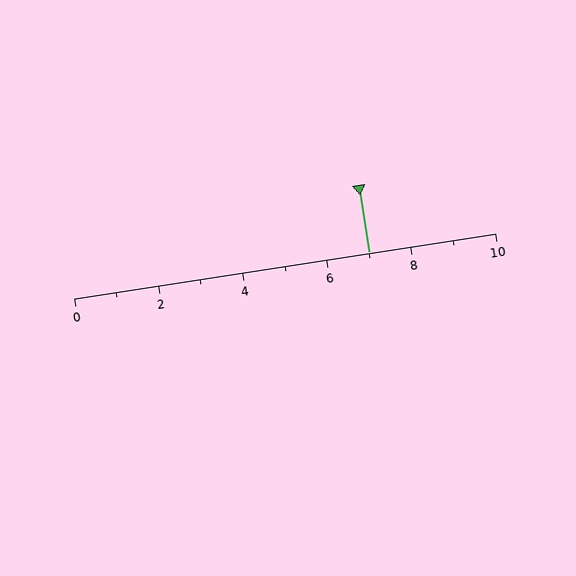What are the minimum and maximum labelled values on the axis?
The axis runs from 0 to 10.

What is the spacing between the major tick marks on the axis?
The major ticks are spaced 2 apart.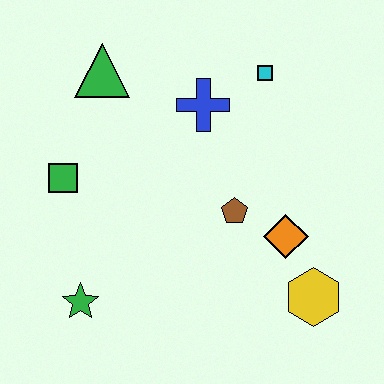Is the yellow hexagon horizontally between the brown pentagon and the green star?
No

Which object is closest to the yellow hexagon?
The orange diamond is closest to the yellow hexagon.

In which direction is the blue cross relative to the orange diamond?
The blue cross is above the orange diamond.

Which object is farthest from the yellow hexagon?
The green triangle is farthest from the yellow hexagon.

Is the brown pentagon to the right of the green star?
Yes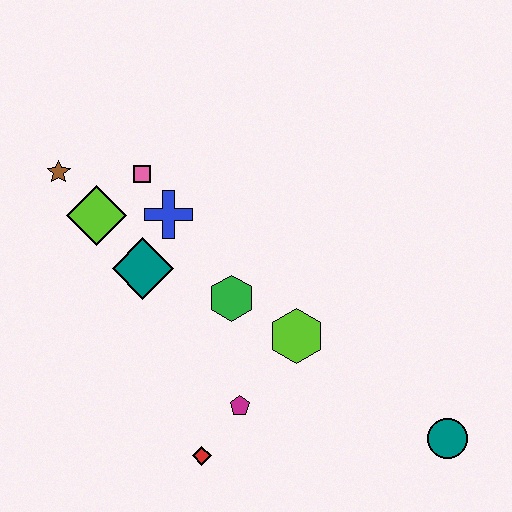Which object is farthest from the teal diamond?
The teal circle is farthest from the teal diamond.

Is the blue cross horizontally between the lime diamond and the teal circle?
Yes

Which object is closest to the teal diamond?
The blue cross is closest to the teal diamond.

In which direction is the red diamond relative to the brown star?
The red diamond is below the brown star.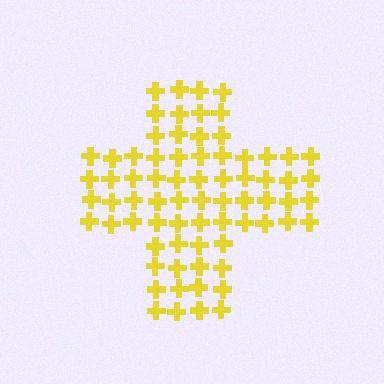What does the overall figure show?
The overall figure shows a cross.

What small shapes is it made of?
It is made of small crosses.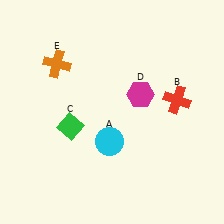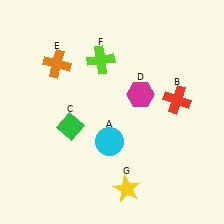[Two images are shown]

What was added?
A lime cross (F), a yellow star (G) were added in Image 2.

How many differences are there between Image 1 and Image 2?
There are 2 differences between the two images.